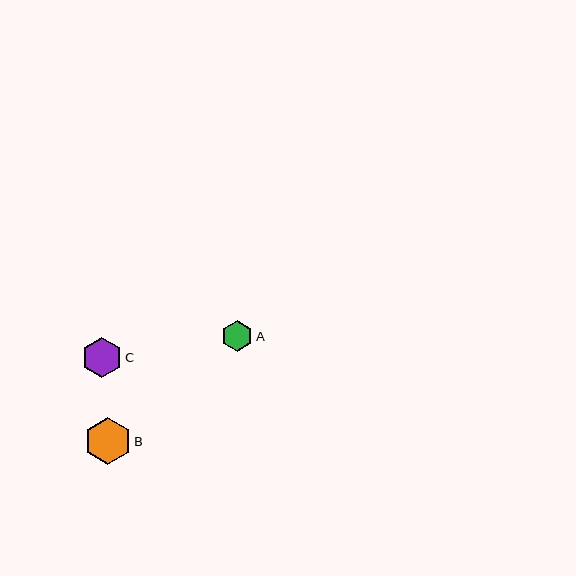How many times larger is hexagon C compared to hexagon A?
Hexagon C is approximately 1.3 times the size of hexagon A.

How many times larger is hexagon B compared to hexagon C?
Hexagon B is approximately 1.2 times the size of hexagon C.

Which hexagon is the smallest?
Hexagon A is the smallest with a size of approximately 31 pixels.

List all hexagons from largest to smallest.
From largest to smallest: B, C, A.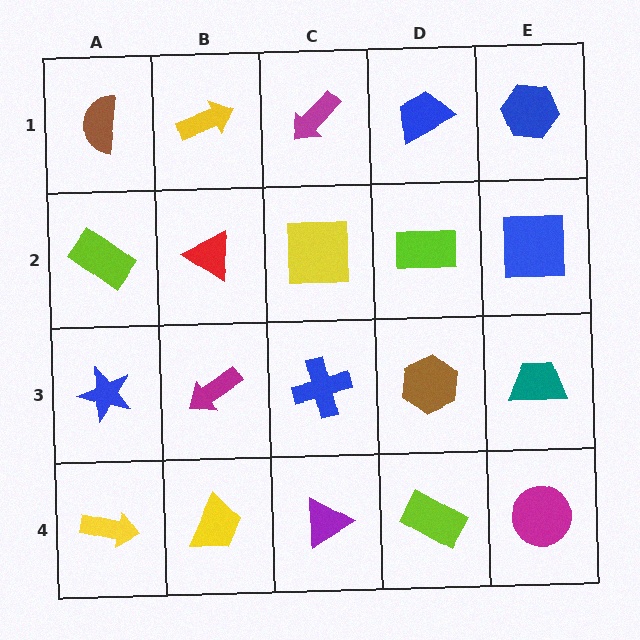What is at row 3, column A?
A blue star.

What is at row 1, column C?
A magenta arrow.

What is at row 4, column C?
A purple triangle.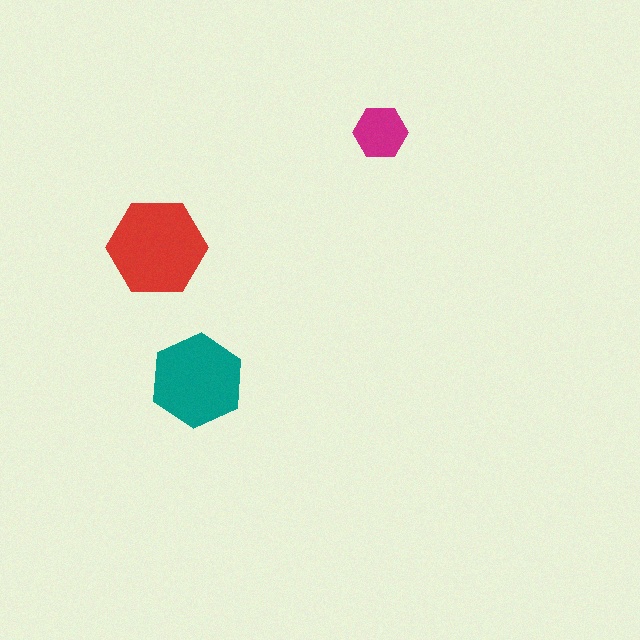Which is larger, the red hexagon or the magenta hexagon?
The red one.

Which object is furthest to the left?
The red hexagon is leftmost.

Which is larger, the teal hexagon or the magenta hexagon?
The teal one.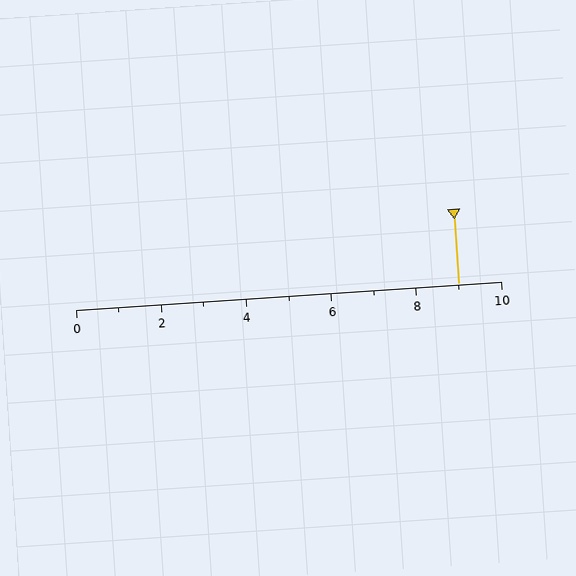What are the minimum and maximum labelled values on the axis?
The axis runs from 0 to 10.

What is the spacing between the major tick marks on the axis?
The major ticks are spaced 2 apart.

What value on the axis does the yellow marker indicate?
The marker indicates approximately 9.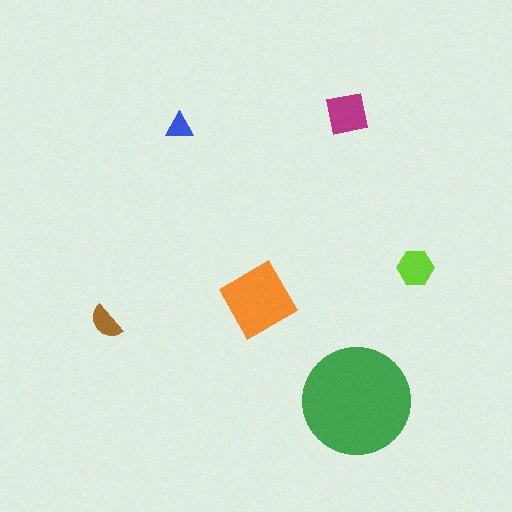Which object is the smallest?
The blue triangle.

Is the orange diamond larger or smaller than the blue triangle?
Larger.